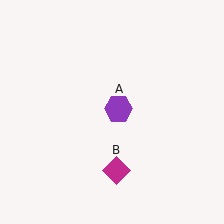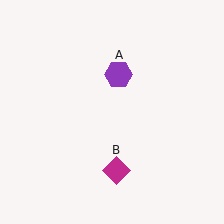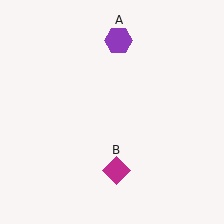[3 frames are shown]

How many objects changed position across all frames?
1 object changed position: purple hexagon (object A).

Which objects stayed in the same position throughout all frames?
Magenta diamond (object B) remained stationary.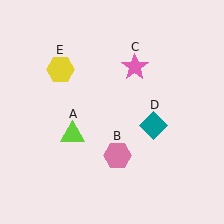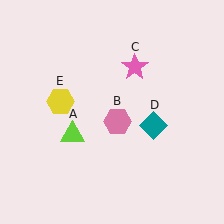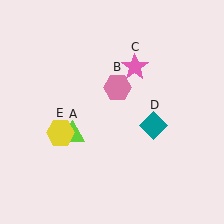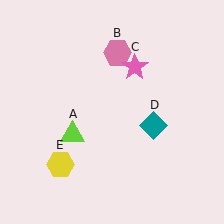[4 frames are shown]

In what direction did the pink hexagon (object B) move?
The pink hexagon (object B) moved up.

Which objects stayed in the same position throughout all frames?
Lime triangle (object A) and pink star (object C) and teal diamond (object D) remained stationary.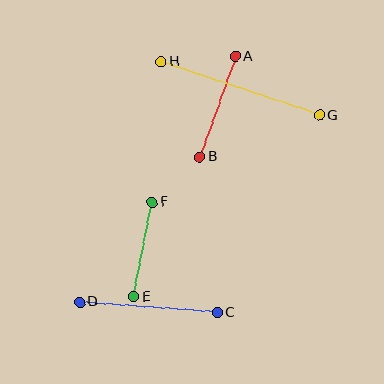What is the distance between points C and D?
The distance is approximately 138 pixels.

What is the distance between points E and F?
The distance is approximately 96 pixels.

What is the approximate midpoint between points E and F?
The midpoint is at approximately (143, 249) pixels.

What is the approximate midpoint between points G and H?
The midpoint is at approximately (240, 89) pixels.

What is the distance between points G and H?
The distance is approximately 167 pixels.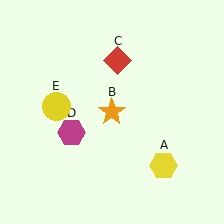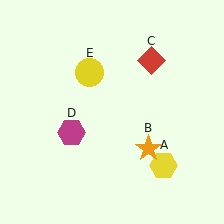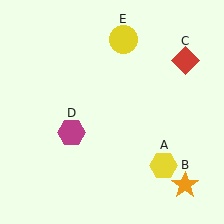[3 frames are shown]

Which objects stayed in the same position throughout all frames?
Yellow hexagon (object A) and magenta hexagon (object D) remained stationary.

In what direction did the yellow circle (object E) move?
The yellow circle (object E) moved up and to the right.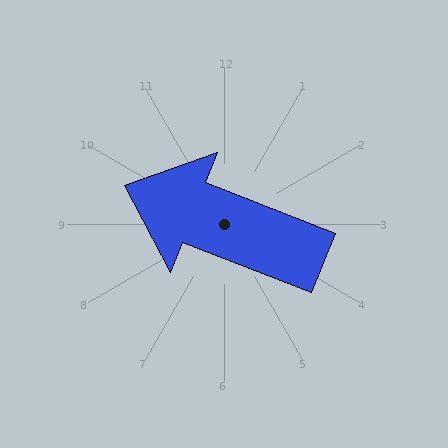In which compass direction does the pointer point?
West.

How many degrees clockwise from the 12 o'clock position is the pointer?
Approximately 291 degrees.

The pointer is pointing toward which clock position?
Roughly 10 o'clock.